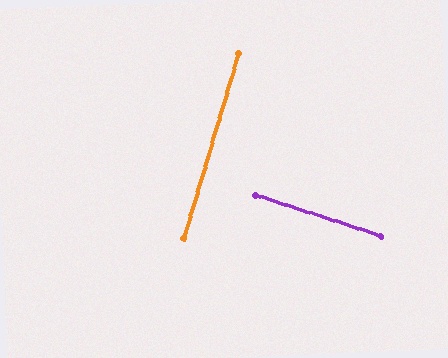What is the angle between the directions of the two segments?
Approximately 88 degrees.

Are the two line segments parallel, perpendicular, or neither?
Perpendicular — they meet at approximately 88°.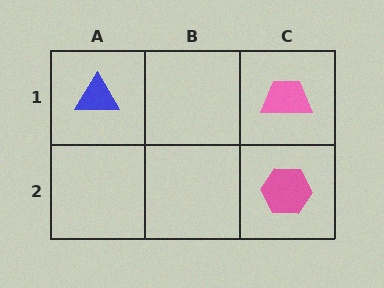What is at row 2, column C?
A pink hexagon.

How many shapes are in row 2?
1 shape.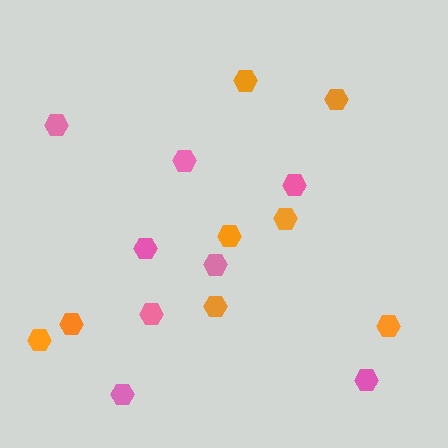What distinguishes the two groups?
There are 2 groups: one group of orange hexagons (8) and one group of pink hexagons (8).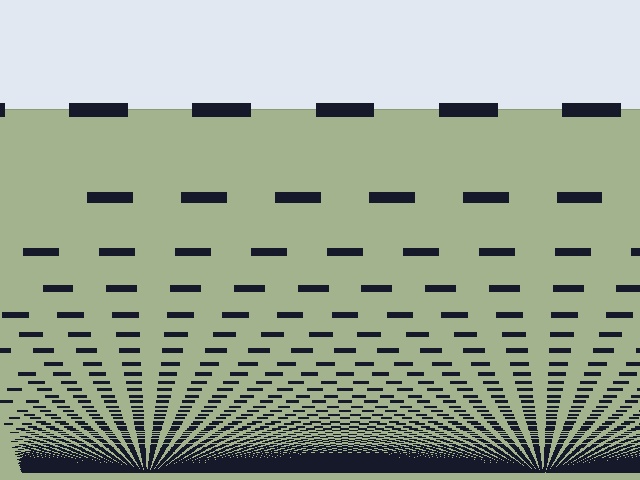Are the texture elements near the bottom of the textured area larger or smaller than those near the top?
Smaller. The gradient is inverted — elements near the bottom are smaller and denser.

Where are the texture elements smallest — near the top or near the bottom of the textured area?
Near the bottom.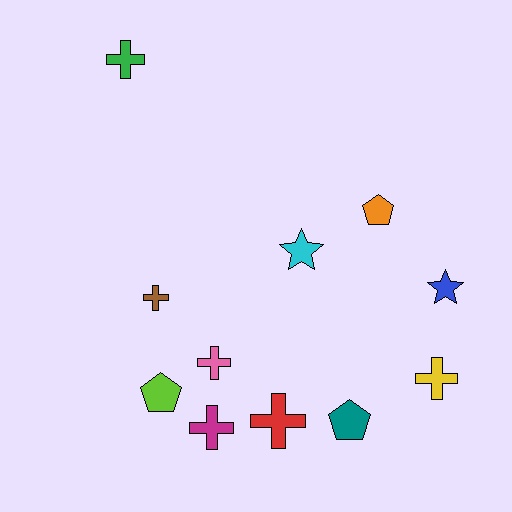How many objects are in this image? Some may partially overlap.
There are 11 objects.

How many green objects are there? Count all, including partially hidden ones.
There is 1 green object.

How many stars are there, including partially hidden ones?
There are 2 stars.